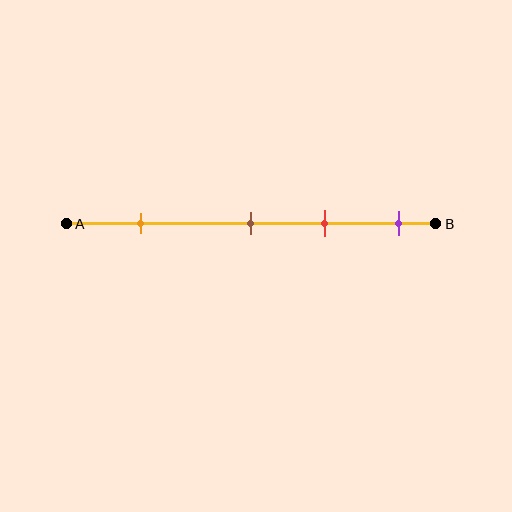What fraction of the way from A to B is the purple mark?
The purple mark is approximately 90% (0.9) of the way from A to B.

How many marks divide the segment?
There are 4 marks dividing the segment.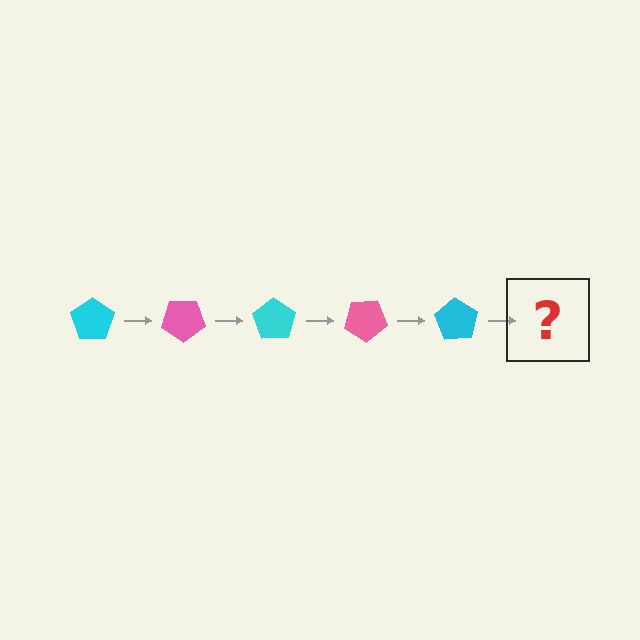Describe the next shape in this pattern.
It should be a pink pentagon, rotated 175 degrees from the start.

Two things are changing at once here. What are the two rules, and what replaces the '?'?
The two rules are that it rotates 35 degrees each step and the color cycles through cyan and pink. The '?' should be a pink pentagon, rotated 175 degrees from the start.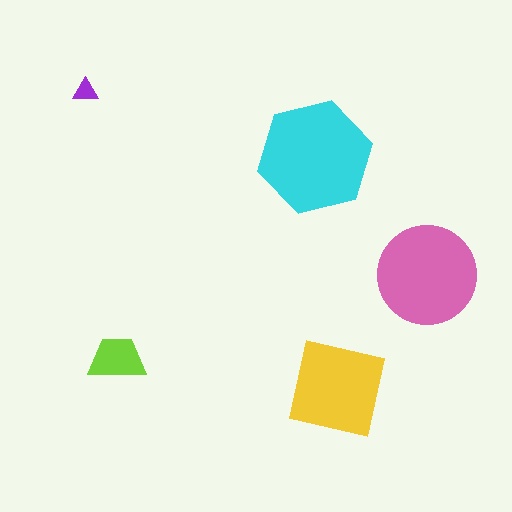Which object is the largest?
The cyan hexagon.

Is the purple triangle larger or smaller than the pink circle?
Smaller.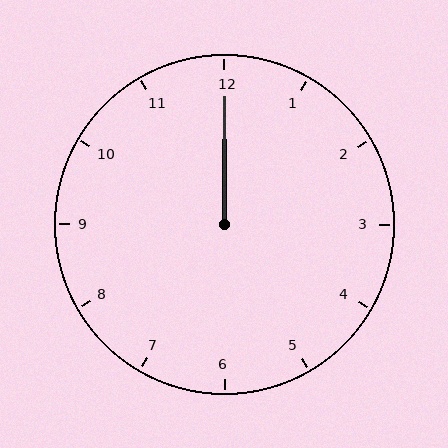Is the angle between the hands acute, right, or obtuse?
It is acute.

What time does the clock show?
12:00.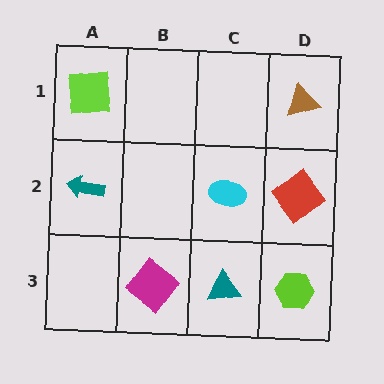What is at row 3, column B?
A magenta diamond.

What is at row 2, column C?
A cyan ellipse.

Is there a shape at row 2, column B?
No, that cell is empty.